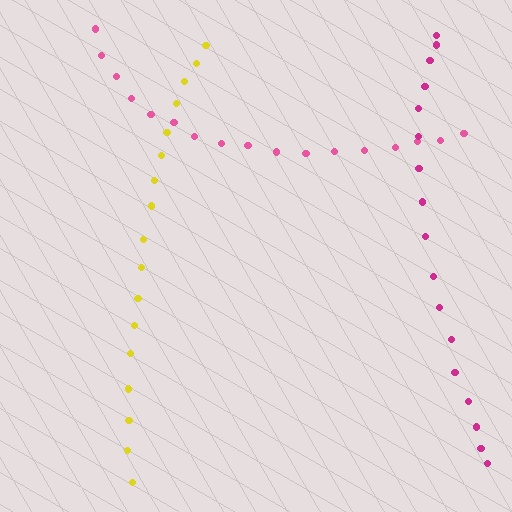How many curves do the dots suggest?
There are 3 distinct paths.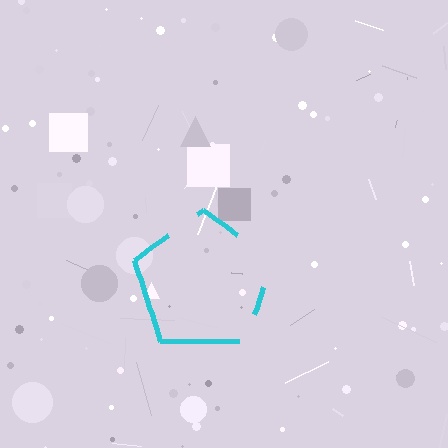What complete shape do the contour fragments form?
The contour fragments form a pentagon.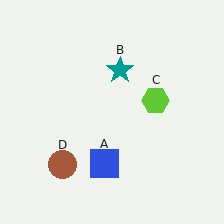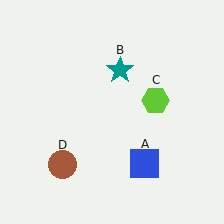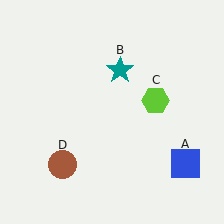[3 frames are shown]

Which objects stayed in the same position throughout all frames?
Teal star (object B) and lime hexagon (object C) and brown circle (object D) remained stationary.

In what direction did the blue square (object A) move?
The blue square (object A) moved right.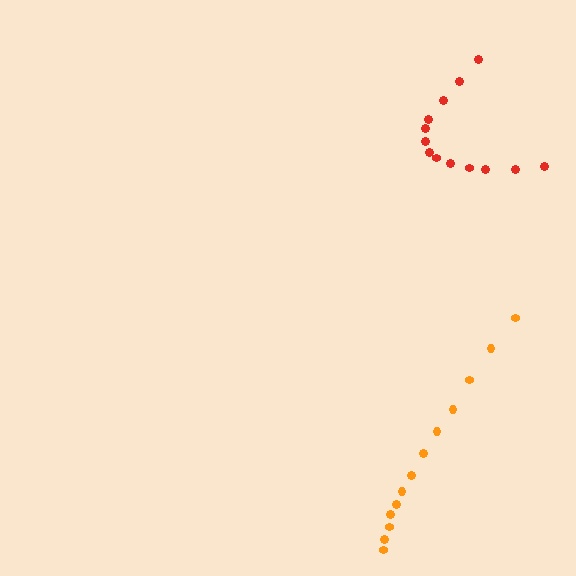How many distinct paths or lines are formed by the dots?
There are 2 distinct paths.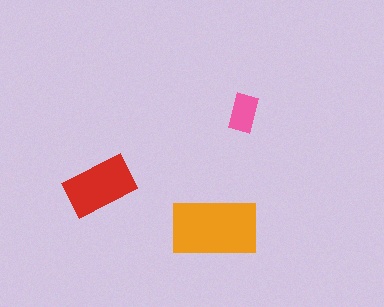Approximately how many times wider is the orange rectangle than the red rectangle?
About 1.5 times wider.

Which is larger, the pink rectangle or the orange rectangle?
The orange one.